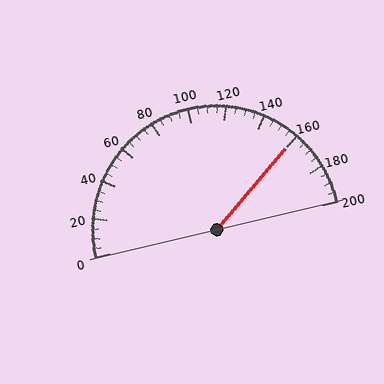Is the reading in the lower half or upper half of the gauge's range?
The reading is in the upper half of the range (0 to 200).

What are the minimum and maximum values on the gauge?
The gauge ranges from 0 to 200.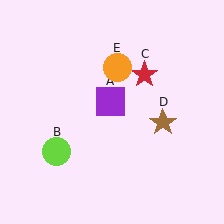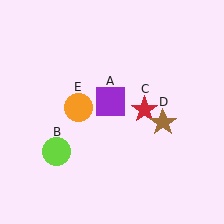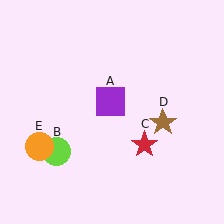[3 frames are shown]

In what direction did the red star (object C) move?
The red star (object C) moved down.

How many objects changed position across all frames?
2 objects changed position: red star (object C), orange circle (object E).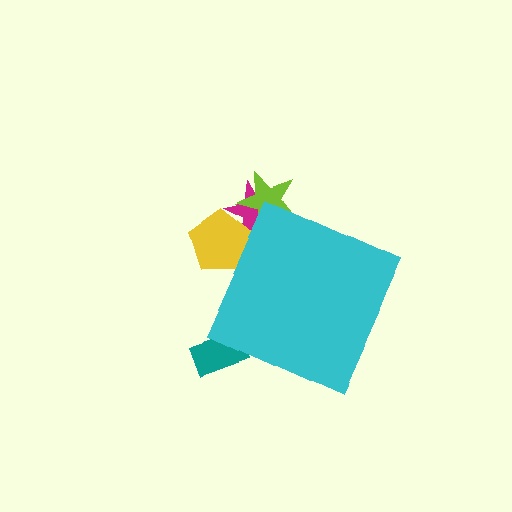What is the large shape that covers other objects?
A cyan diamond.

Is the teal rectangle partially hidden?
Yes, the teal rectangle is partially hidden behind the cyan diamond.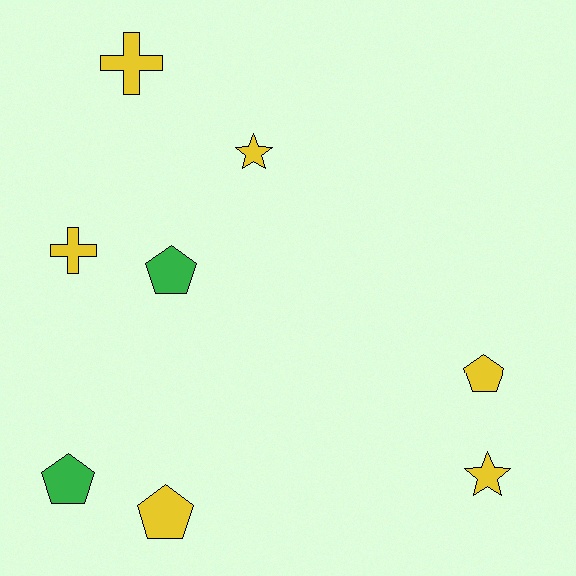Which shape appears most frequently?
Pentagon, with 4 objects.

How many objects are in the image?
There are 8 objects.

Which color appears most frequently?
Yellow, with 6 objects.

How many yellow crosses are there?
There are 2 yellow crosses.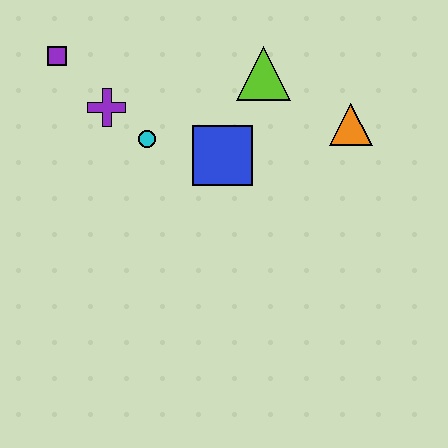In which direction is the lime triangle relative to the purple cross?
The lime triangle is to the right of the purple cross.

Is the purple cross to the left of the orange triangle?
Yes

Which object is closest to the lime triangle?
The blue square is closest to the lime triangle.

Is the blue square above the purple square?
No